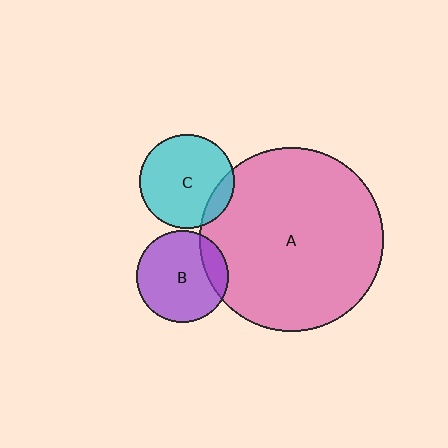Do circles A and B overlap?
Yes.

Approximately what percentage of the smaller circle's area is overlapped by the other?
Approximately 15%.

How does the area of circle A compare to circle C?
Approximately 3.8 times.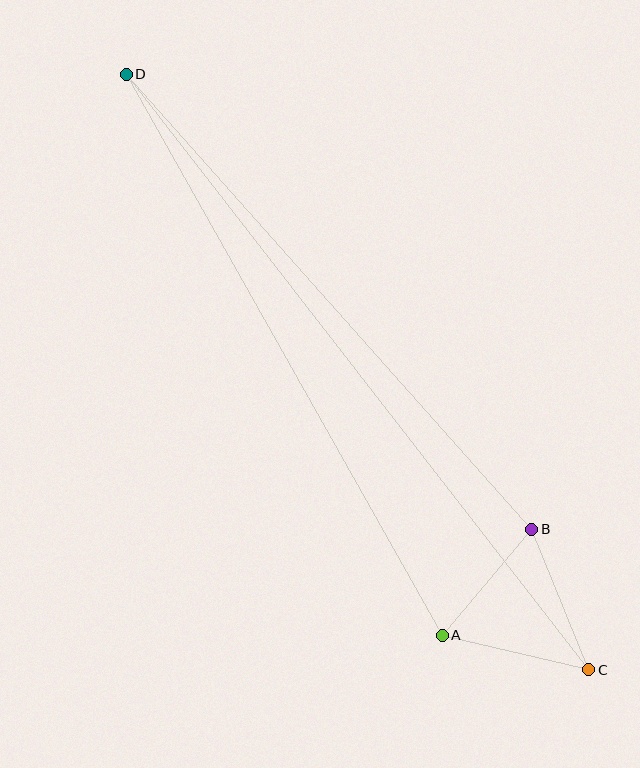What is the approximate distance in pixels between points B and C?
The distance between B and C is approximately 152 pixels.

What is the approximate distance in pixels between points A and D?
The distance between A and D is approximately 644 pixels.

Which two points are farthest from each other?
Points C and D are farthest from each other.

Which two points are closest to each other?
Points A and B are closest to each other.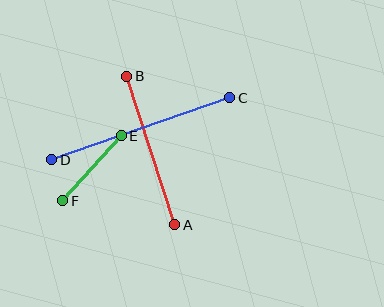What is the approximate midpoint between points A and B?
The midpoint is at approximately (151, 150) pixels.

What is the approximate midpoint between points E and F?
The midpoint is at approximately (92, 168) pixels.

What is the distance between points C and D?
The distance is approximately 189 pixels.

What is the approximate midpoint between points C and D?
The midpoint is at approximately (141, 129) pixels.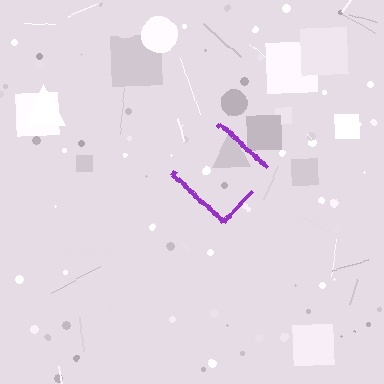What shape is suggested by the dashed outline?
The dashed outline suggests a diamond.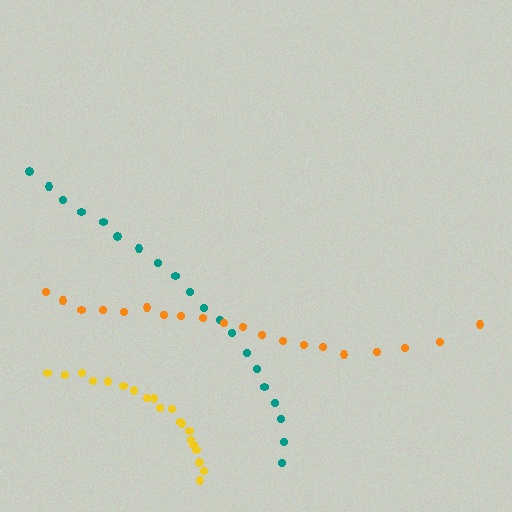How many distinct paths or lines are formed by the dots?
There are 3 distinct paths.